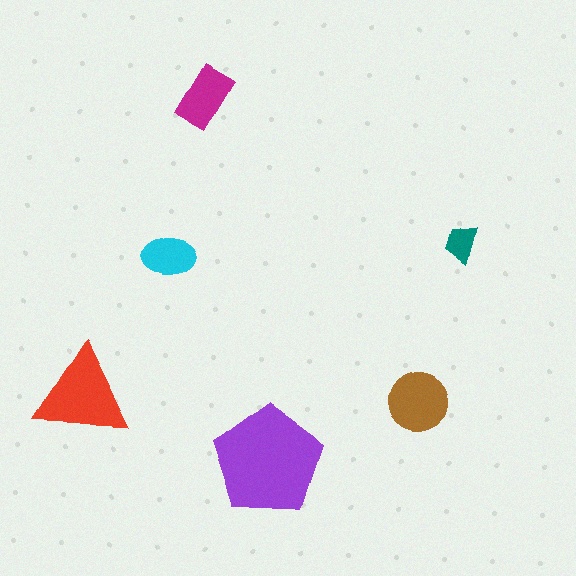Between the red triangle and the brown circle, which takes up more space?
The red triangle.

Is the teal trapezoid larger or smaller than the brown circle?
Smaller.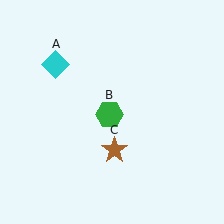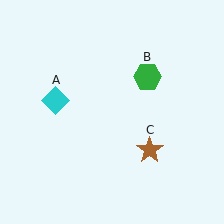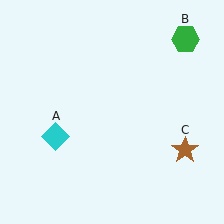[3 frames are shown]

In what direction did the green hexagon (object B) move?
The green hexagon (object B) moved up and to the right.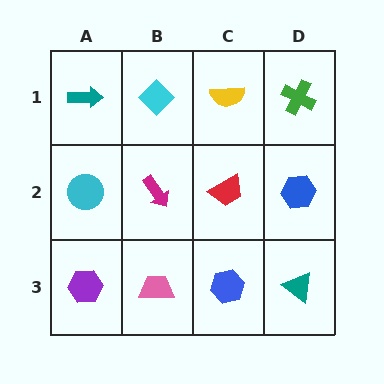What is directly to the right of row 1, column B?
A yellow semicircle.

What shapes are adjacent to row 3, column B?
A magenta arrow (row 2, column B), a purple hexagon (row 3, column A), a blue hexagon (row 3, column C).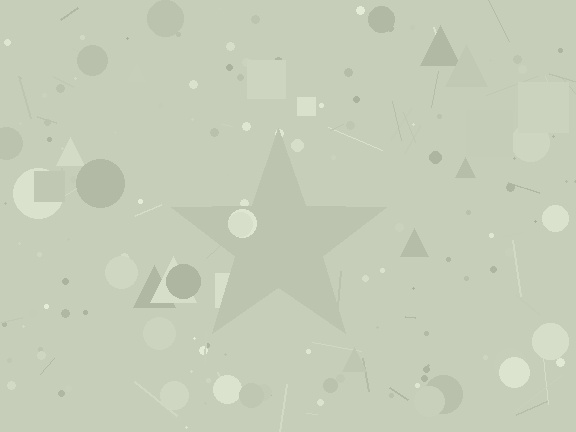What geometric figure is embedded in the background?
A star is embedded in the background.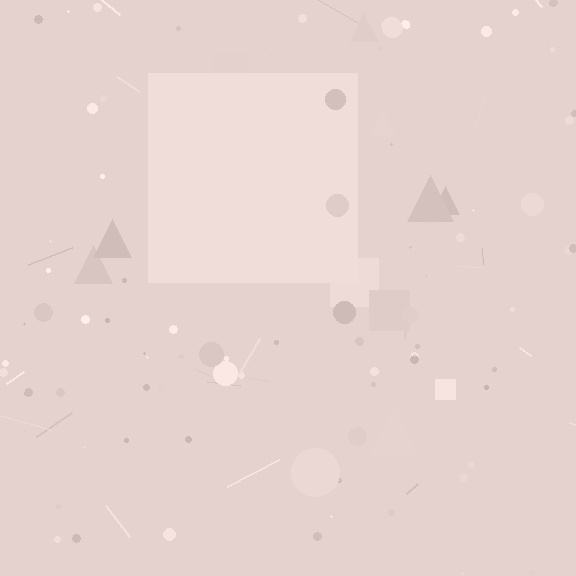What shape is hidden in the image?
A square is hidden in the image.